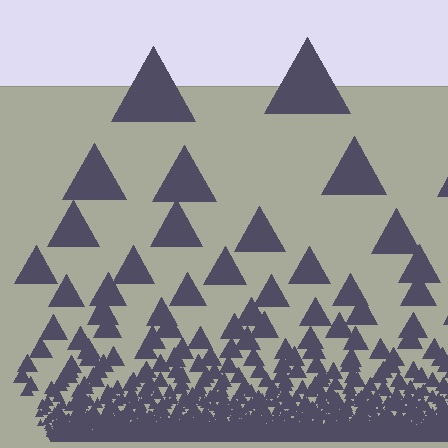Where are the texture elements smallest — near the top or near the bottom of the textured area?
Near the bottom.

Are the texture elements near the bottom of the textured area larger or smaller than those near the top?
Smaller. The gradient is inverted — elements near the bottom are smaller and denser.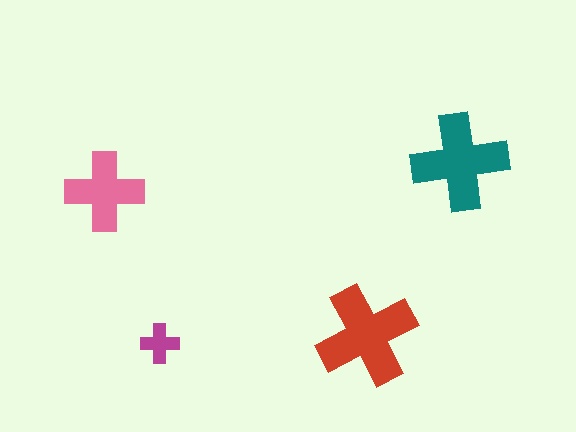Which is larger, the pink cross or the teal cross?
The teal one.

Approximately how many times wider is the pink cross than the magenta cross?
About 2 times wider.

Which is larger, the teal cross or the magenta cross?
The teal one.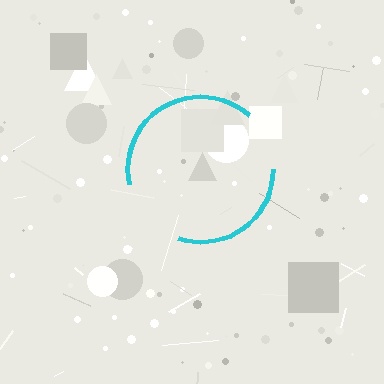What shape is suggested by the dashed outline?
The dashed outline suggests a circle.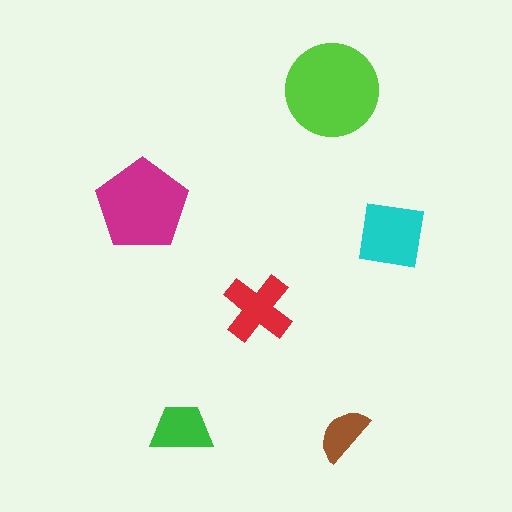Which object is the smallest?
The brown semicircle.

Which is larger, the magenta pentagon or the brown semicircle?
The magenta pentagon.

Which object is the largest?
The lime circle.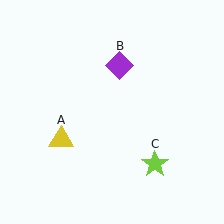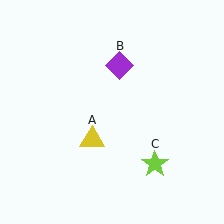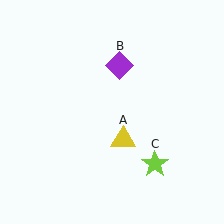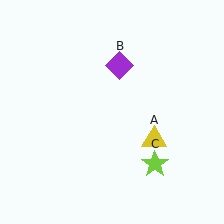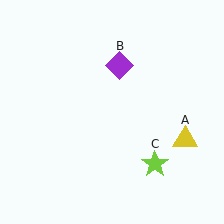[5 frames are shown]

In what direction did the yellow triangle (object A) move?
The yellow triangle (object A) moved right.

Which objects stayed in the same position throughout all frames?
Purple diamond (object B) and lime star (object C) remained stationary.